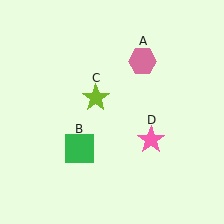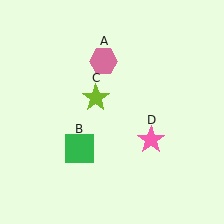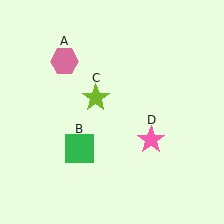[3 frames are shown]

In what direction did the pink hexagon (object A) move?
The pink hexagon (object A) moved left.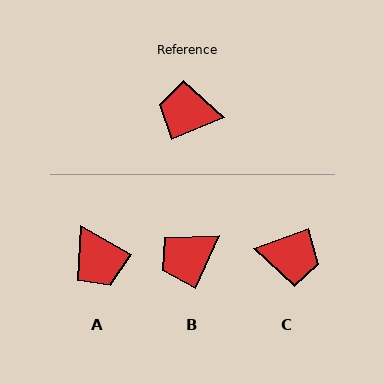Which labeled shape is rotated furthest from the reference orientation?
C, about 177 degrees away.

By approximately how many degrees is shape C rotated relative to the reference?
Approximately 177 degrees counter-clockwise.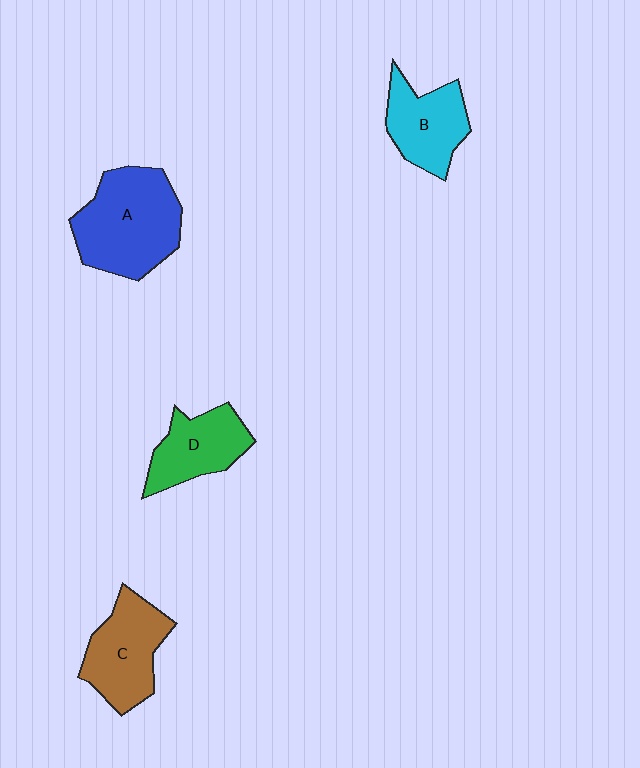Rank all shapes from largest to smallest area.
From largest to smallest: A (blue), C (brown), B (cyan), D (green).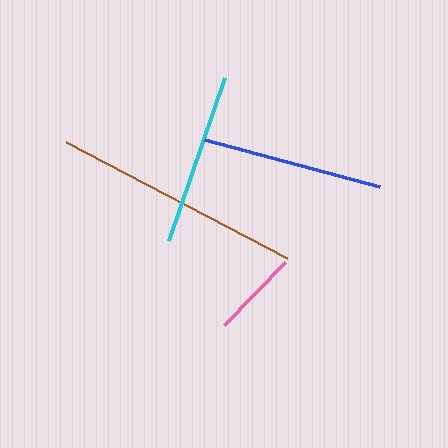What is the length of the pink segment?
The pink segment is approximately 88 pixels long.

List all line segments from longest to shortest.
From longest to shortest: brown, blue, cyan, pink.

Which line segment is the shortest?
The pink line is the shortest at approximately 88 pixels.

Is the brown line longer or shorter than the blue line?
The brown line is longer than the blue line.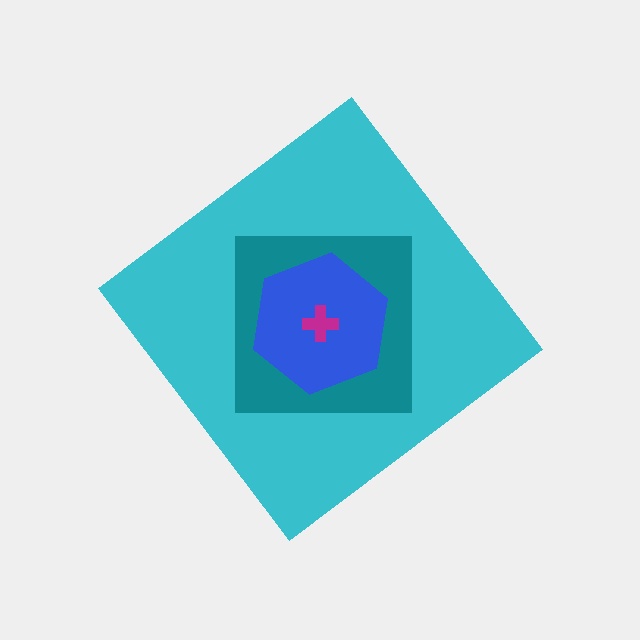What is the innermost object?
The magenta cross.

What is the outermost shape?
The cyan diamond.